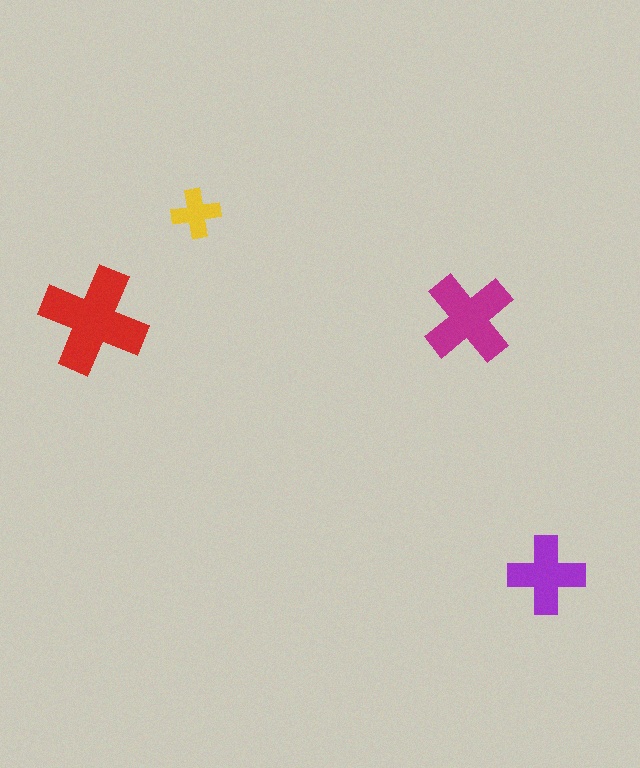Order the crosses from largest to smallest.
the red one, the magenta one, the purple one, the yellow one.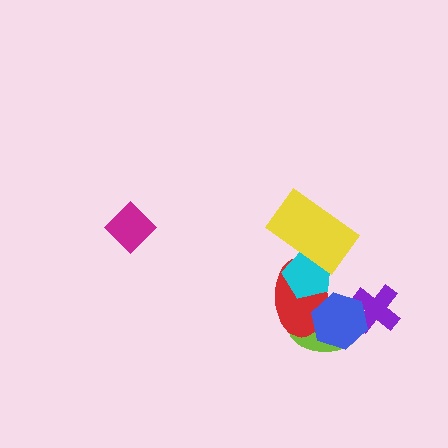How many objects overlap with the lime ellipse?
3 objects overlap with the lime ellipse.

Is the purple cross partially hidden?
Yes, it is partially covered by another shape.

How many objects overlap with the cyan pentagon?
2 objects overlap with the cyan pentagon.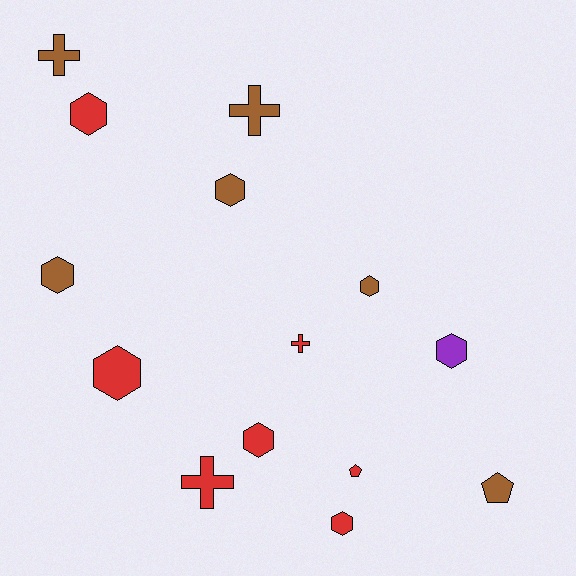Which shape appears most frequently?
Hexagon, with 8 objects.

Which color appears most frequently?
Red, with 7 objects.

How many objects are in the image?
There are 14 objects.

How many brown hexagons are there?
There are 3 brown hexagons.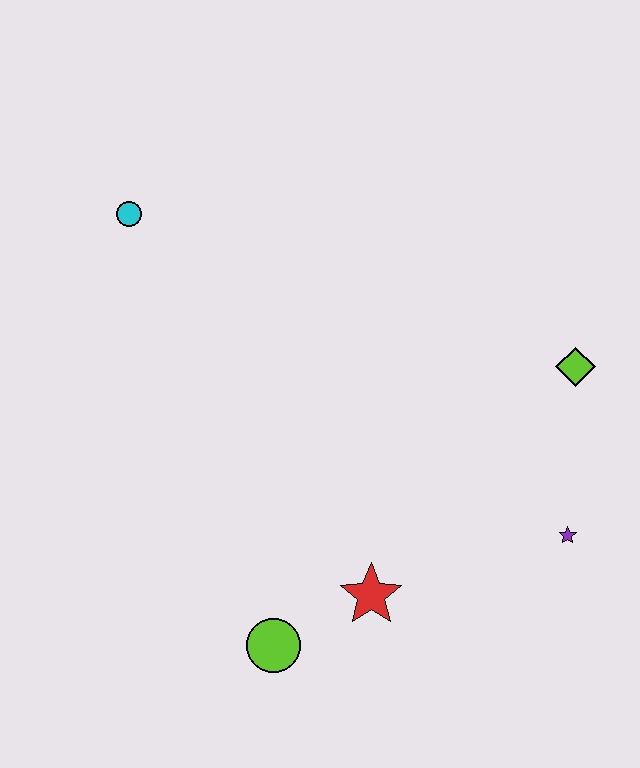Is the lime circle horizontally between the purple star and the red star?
No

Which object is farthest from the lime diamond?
The cyan circle is farthest from the lime diamond.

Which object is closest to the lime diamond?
The purple star is closest to the lime diamond.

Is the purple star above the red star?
Yes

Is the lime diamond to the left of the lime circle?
No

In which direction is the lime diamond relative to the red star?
The lime diamond is above the red star.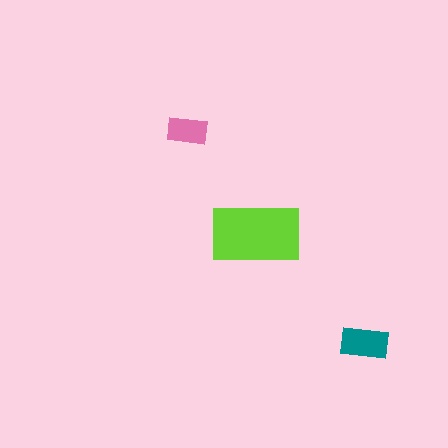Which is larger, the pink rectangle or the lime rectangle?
The lime one.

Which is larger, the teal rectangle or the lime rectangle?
The lime one.